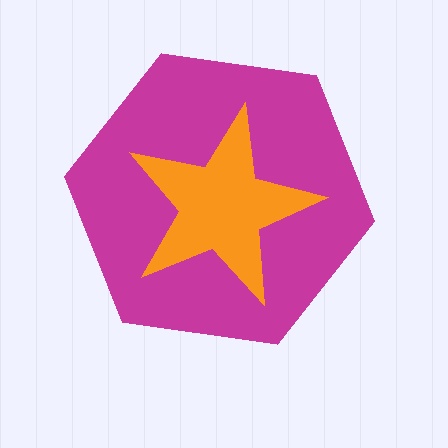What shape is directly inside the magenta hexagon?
The orange star.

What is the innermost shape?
The orange star.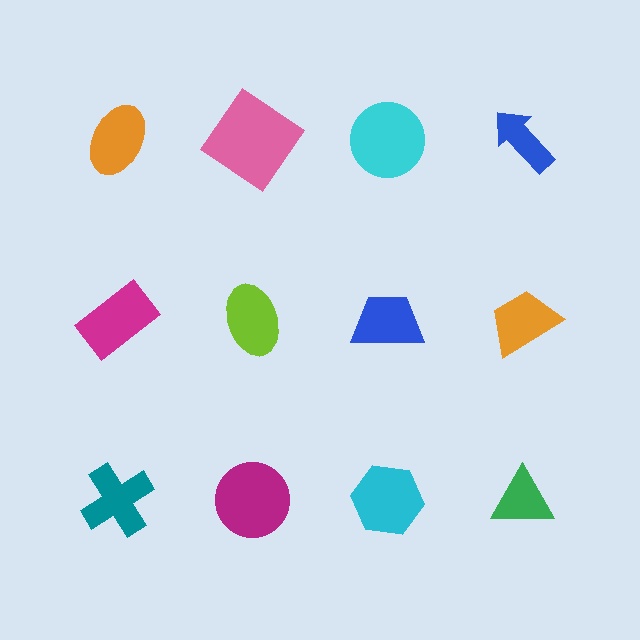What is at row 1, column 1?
An orange ellipse.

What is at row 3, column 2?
A magenta circle.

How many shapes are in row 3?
4 shapes.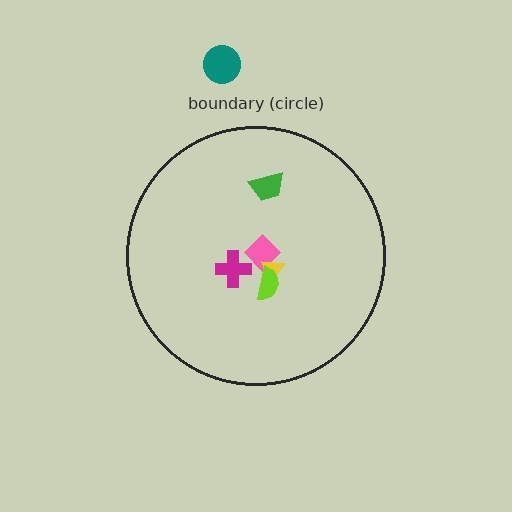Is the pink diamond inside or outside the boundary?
Inside.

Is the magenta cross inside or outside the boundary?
Inside.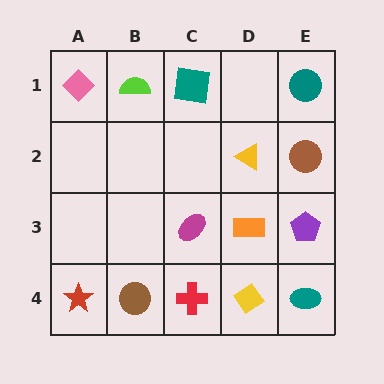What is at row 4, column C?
A red cross.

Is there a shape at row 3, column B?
No, that cell is empty.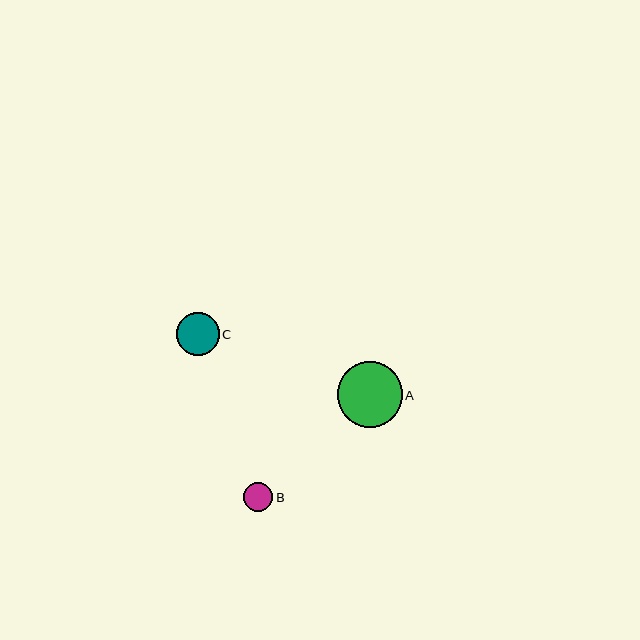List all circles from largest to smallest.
From largest to smallest: A, C, B.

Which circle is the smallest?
Circle B is the smallest with a size of approximately 29 pixels.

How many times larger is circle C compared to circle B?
Circle C is approximately 1.5 times the size of circle B.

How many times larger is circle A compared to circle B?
Circle A is approximately 2.3 times the size of circle B.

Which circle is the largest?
Circle A is the largest with a size of approximately 65 pixels.